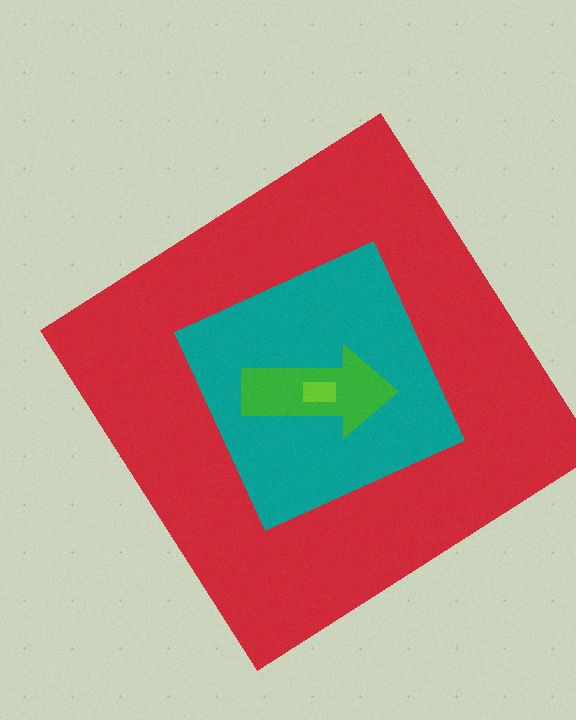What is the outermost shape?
The red diamond.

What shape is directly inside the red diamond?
The teal diamond.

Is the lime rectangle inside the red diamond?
Yes.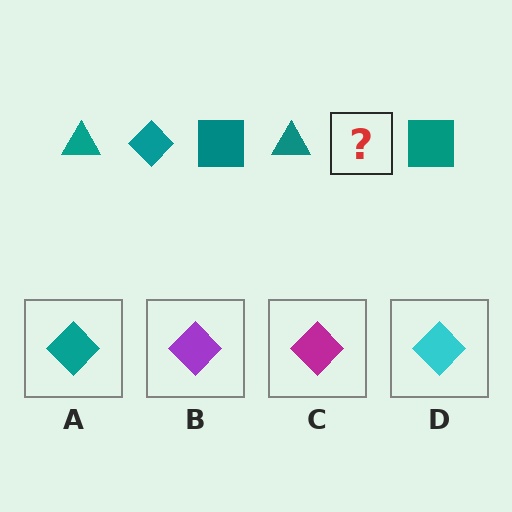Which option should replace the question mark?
Option A.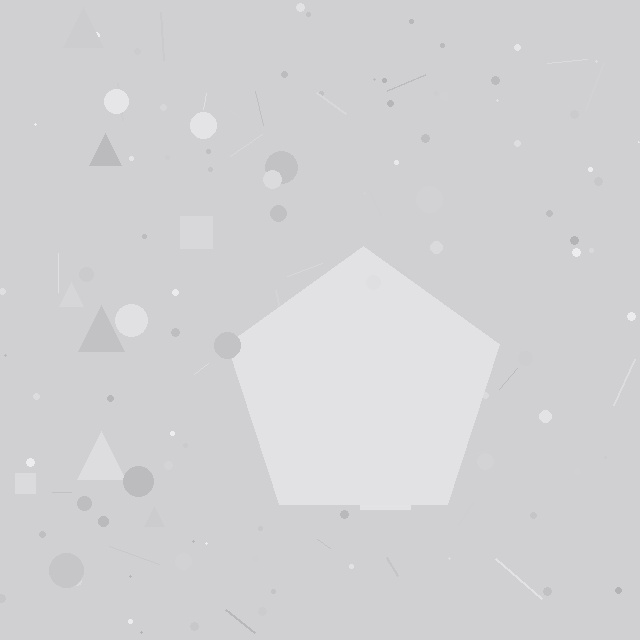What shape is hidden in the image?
A pentagon is hidden in the image.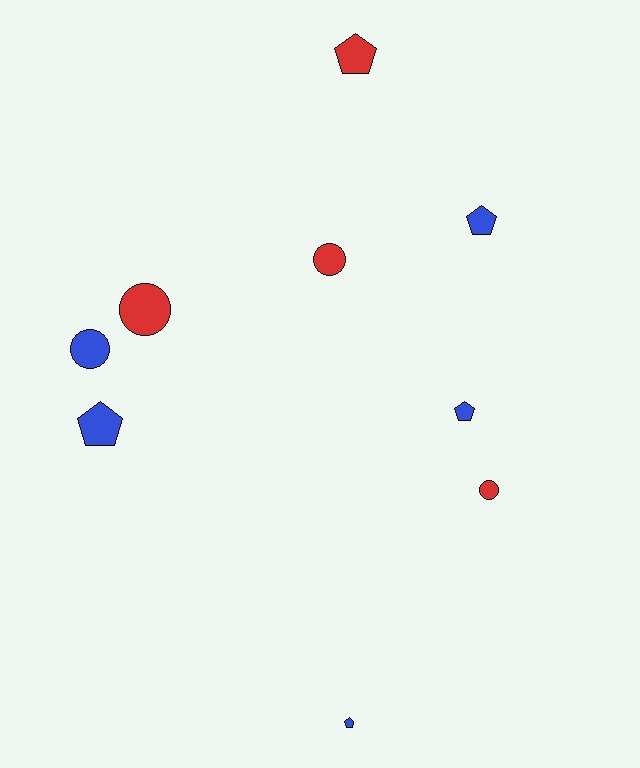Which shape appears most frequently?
Pentagon, with 5 objects.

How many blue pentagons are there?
There are 4 blue pentagons.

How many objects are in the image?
There are 9 objects.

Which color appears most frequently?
Blue, with 5 objects.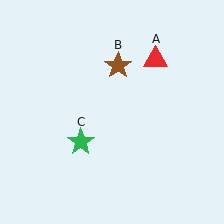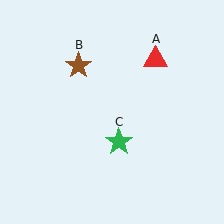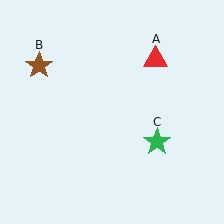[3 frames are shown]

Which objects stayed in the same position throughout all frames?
Red triangle (object A) remained stationary.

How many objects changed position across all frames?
2 objects changed position: brown star (object B), green star (object C).